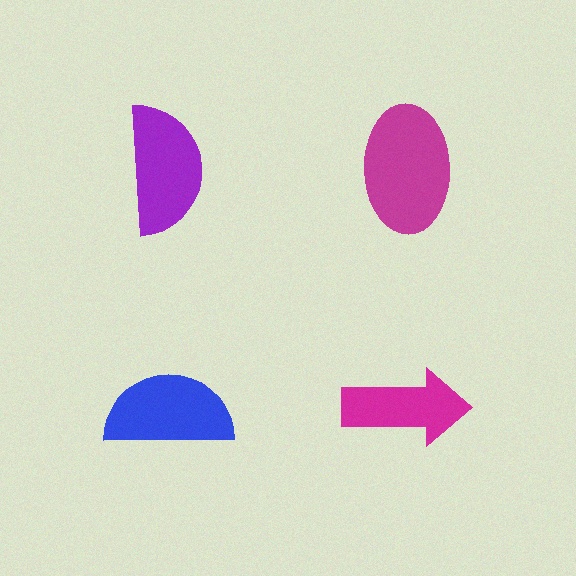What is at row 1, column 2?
A magenta ellipse.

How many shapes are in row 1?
2 shapes.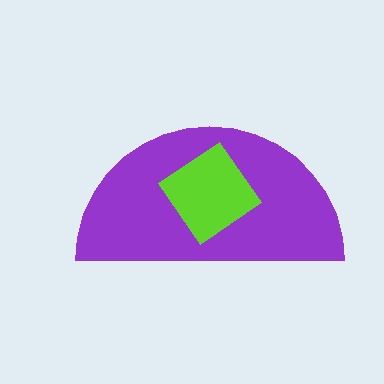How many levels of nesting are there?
2.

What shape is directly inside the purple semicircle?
The lime diamond.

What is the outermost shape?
The purple semicircle.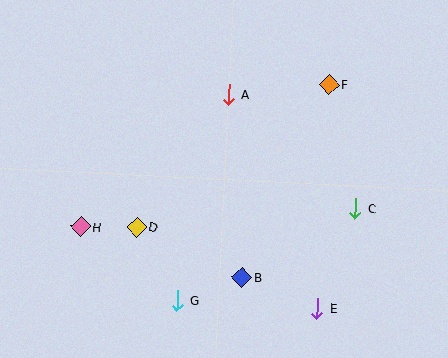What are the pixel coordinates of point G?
Point G is at (178, 300).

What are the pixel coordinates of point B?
Point B is at (242, 277).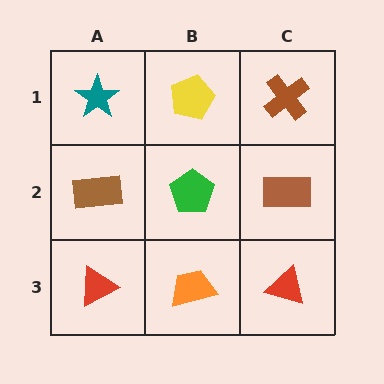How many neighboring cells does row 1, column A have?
2.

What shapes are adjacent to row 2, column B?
A yellow pentagon (row 1, column B), an orange trapezoid (row 3, column B), a brown rectangle (row 2, column A), a brown rectangle (row 2, column C).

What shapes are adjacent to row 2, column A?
A teal star (row 1, column A), a red triangle (row 3, column A), a green pentagon (row 2, column B).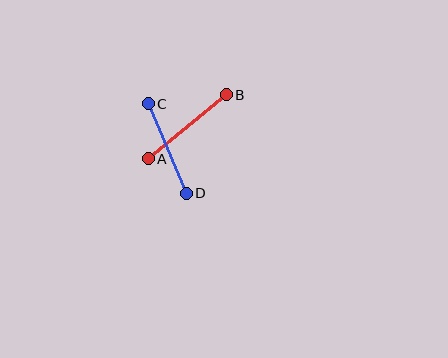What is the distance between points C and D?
The distance is approximately 97 pixels.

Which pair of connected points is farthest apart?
Points A and B are farthest apart.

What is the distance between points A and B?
The distance is approximately 101 pixels.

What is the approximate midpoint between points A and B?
The midpoint is at approximately (187, 127) pixels.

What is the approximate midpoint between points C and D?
The midpoint is at approximately (167, 148) pixels.